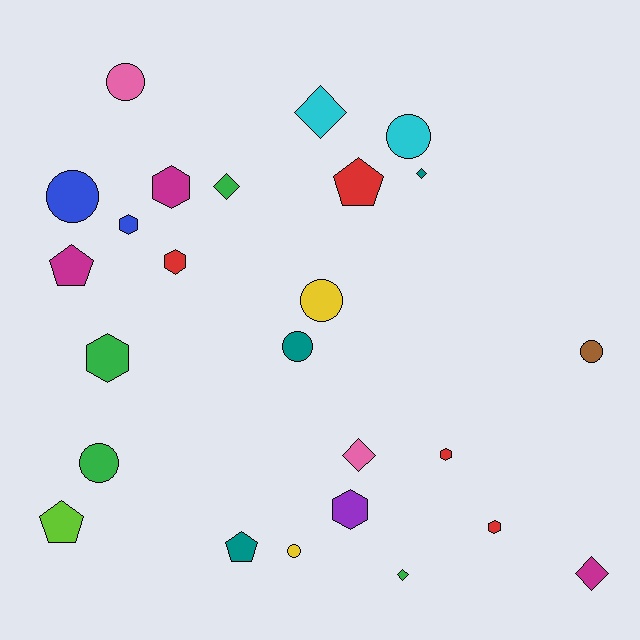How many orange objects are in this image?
There are no orange objects.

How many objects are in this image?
There are 25 objects.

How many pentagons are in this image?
There are 4 pentagons.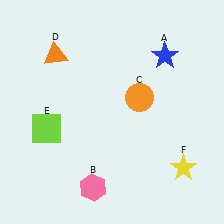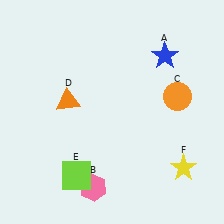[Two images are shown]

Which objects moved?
The objects that moved are: the orange circle (C), the orange triangle (D), the lime square (E).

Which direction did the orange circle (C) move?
The orange circle (C) moved right.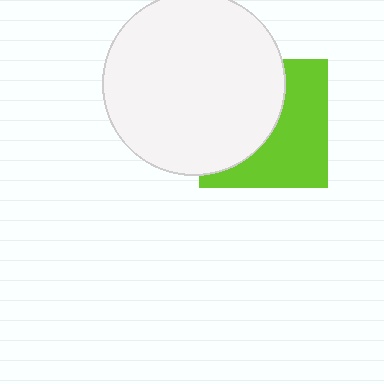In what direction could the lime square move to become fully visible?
The lime square could move right. That would shift it out from behind the white circle entirely.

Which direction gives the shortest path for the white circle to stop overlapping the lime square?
Moving left gives the shortest separation.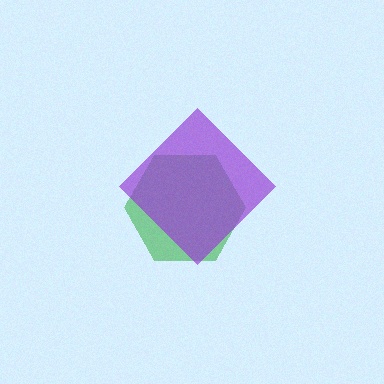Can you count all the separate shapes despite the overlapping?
Yes, there are 2 separate shapes.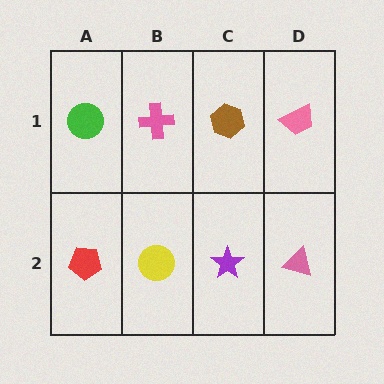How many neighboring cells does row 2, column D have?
2.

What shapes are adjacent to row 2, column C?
A brown hexagon (row 1, column C), a yellow circle (row 2, column B), a pink triangle (row 2, column D).